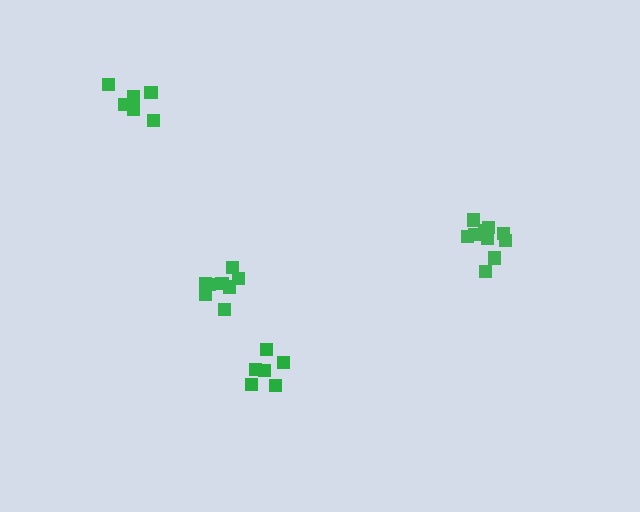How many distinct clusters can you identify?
There are 4 distinct clusters.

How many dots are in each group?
Group 1: 8 dots, Group 2: 6 dots, Group 3: 6 dots, Group 4: 11 dots (31 total).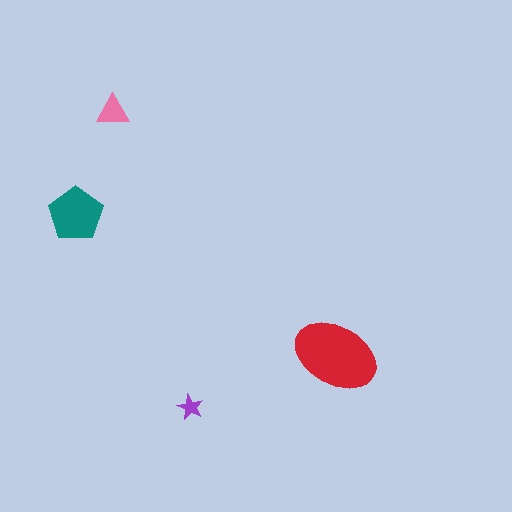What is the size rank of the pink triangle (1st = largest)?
3rd.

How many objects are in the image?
There are 4 objects in the image.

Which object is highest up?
The pink triangle is topmost.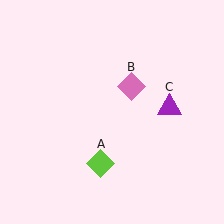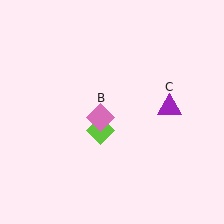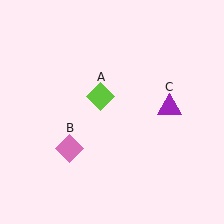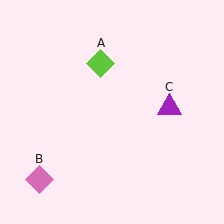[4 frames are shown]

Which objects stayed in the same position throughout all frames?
Purple triangle (object C) remained stationary.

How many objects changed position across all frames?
2 objects changed position: lime diamond (object A), pink diamond (object B).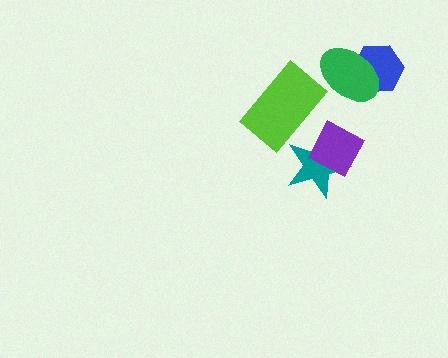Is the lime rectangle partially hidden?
No, no other shape covers it.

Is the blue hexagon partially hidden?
Yes, it is partially covered by another shape.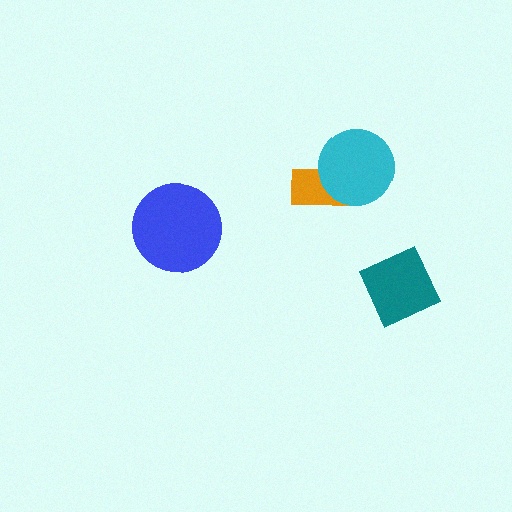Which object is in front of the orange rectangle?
The cyan circle is in front of the orange rectangle.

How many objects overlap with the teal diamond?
0 objects overlap with the teal diamond.